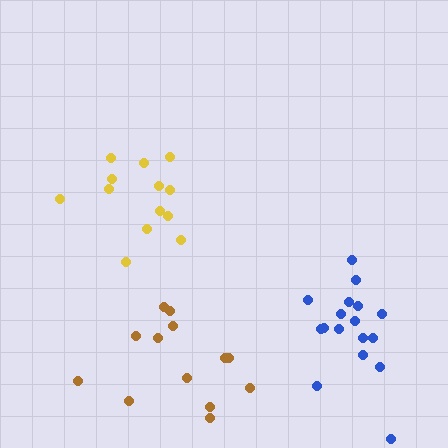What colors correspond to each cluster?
The clusters are colored: blue, yellow, brown.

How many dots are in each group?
Group 1: 17 dots, Group 2: 13 dots, Group 3: 13 dots (43 total).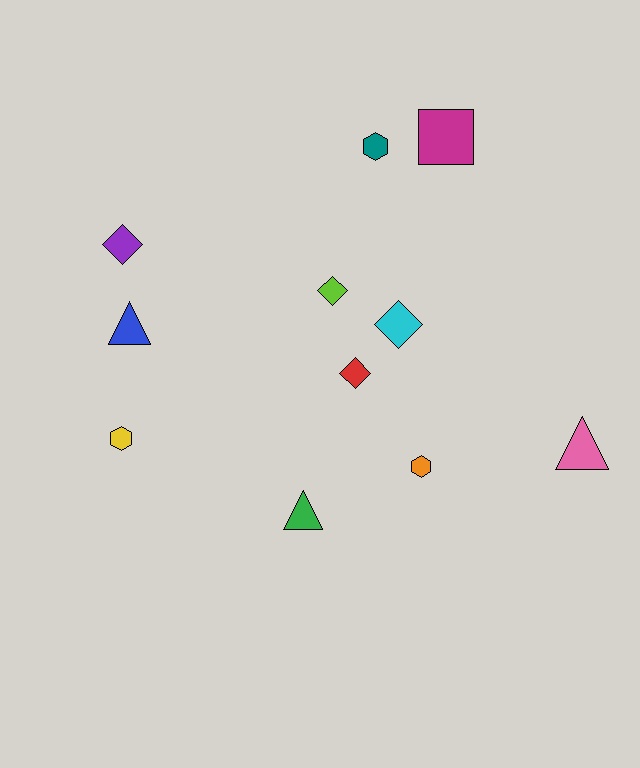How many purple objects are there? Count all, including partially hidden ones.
There is 1 purple object.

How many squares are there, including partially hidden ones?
There is 1 square.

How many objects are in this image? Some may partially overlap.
There are 11 objects.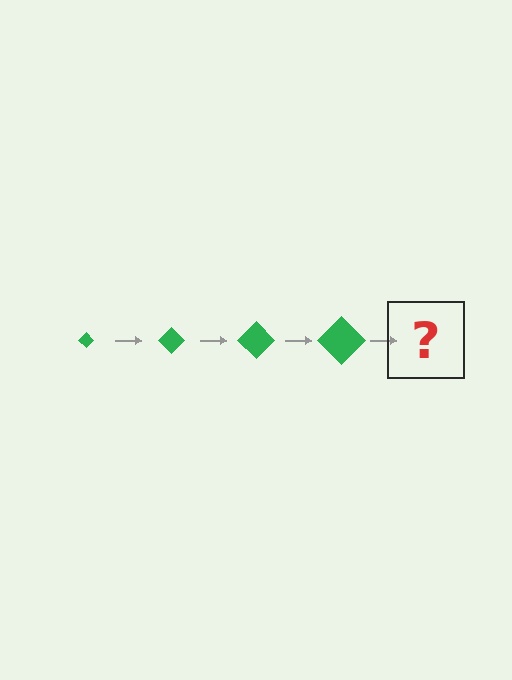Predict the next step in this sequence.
The next step is a green diamond, larger than the previous one.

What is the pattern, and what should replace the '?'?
The pattern is that the diamond gets progressively larger each step. The '?' should be a green diamond, larger than the previous one.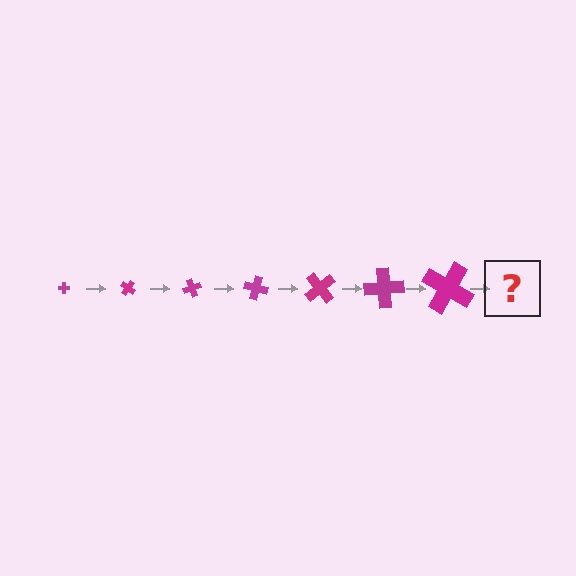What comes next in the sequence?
The next element should be a cross, larger than the previous one and rotated 245 degrees from the start.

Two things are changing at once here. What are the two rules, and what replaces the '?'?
The two rules are that the cross grows larger each step and it rotates 35 degrees each step. The '?' should be a cross, larger than the previous one and rotated 245 degrees from the start.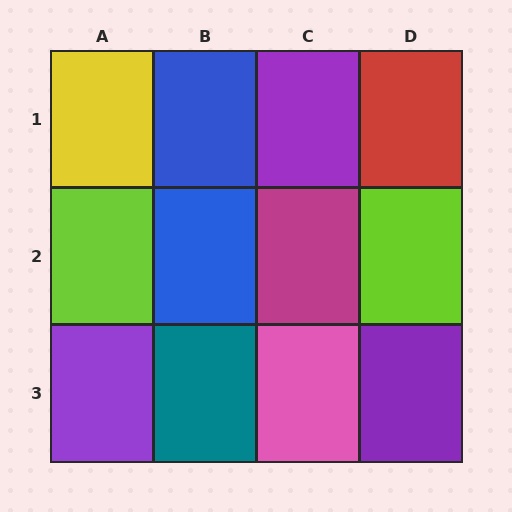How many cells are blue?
2 cells are blue.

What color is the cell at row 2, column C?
Magenta.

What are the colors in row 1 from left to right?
Yellow, blue, purple, red.